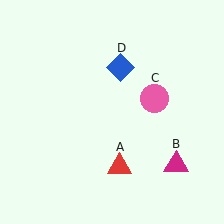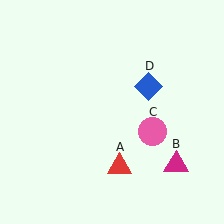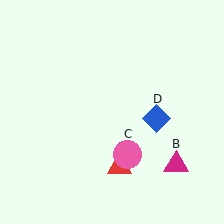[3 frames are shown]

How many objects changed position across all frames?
2 objects changed position: pink circle (object C), blue diamond (object D).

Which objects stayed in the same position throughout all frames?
Red triangle (object A) and magenta triangle (object B) remained stationary.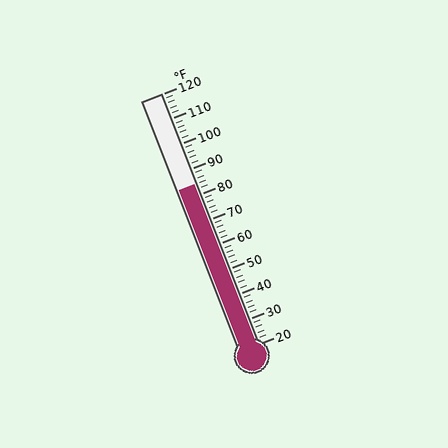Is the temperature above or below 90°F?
The temperature is below 90°F.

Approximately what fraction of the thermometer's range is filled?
The thermometer is filled to approximately 65% of its range.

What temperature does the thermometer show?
The thermometer shows approximately 84°F.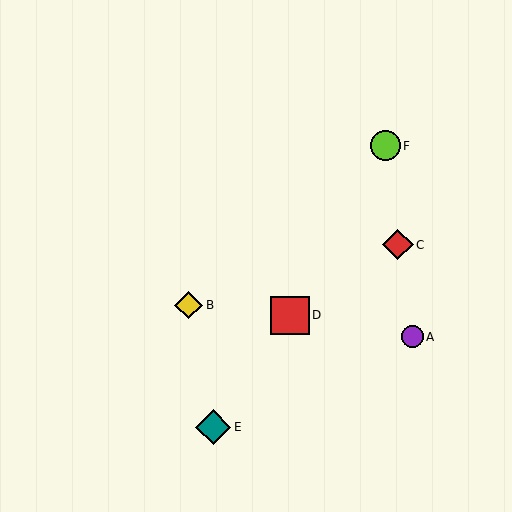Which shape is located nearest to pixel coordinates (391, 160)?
The lime circle (labeled F) at (385, 146) is nearest to that location.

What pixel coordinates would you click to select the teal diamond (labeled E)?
Click at (213, 427) to select the teal diamond E.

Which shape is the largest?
The red square (labeled D) is the largest.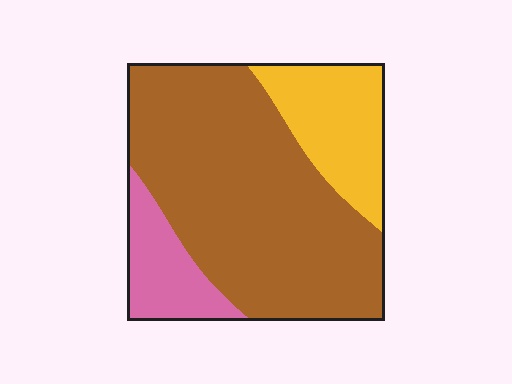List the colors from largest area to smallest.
From largest to smallest: brown, yellow, pink.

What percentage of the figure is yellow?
Yellow takes up between a sixth and a third of the figure.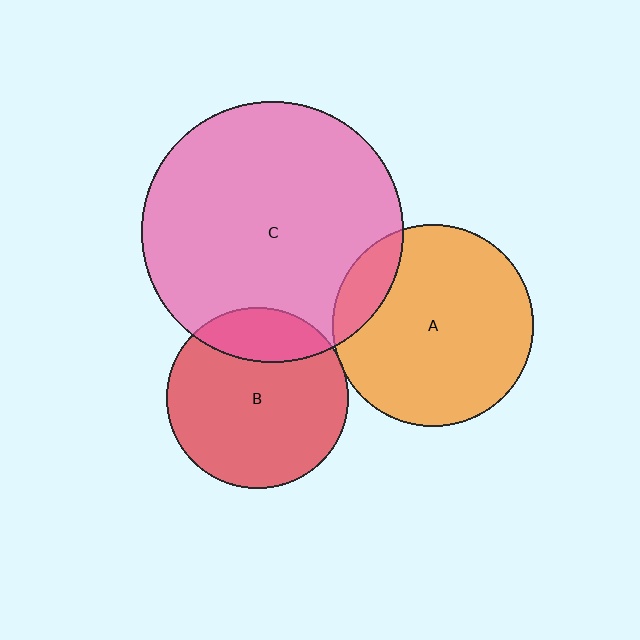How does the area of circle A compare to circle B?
Approximately 1.2 times.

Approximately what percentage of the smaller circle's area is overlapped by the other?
Approximately 15%.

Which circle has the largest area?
Circle C (pink).